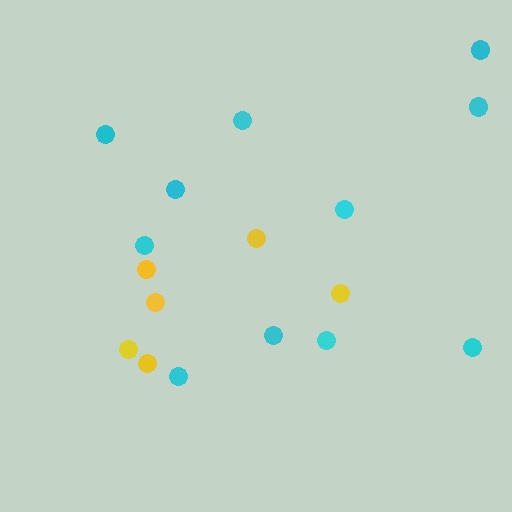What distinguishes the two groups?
There are 2 groups: one group of cyan circles (11) and one group of yellow circles (6).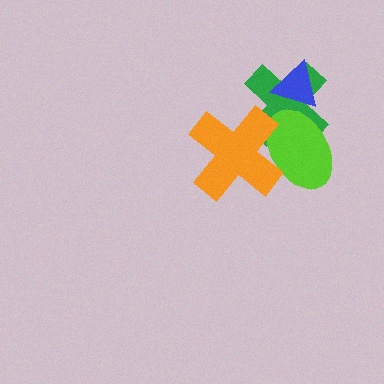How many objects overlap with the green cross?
3 objects overlap with the green cross.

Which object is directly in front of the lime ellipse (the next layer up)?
The orange cross is directly in front of the lime ellipse.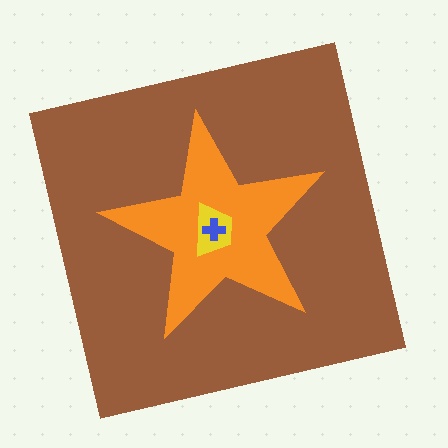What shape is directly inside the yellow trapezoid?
The blue cross.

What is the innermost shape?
The blue cross.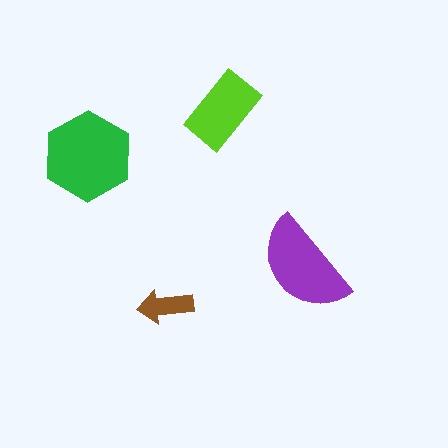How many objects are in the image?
There are 4 objects in the image.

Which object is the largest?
The green hexagon.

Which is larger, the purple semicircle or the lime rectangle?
The purple semicircle.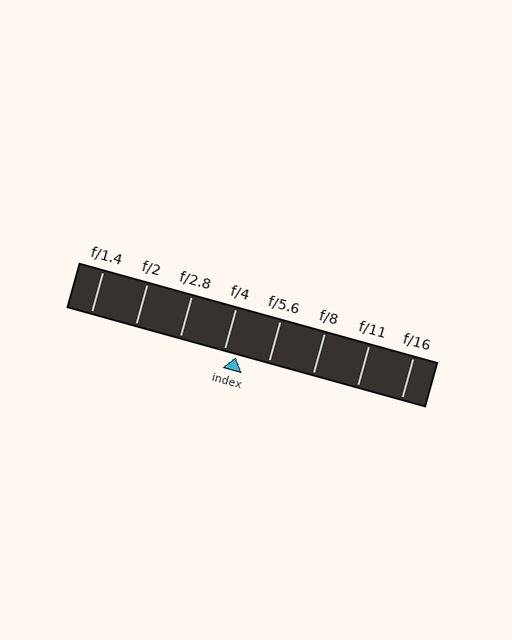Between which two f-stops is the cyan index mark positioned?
The index mark is between f/4 and f/5.6.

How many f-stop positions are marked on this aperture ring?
There are 8 f-stop positions marked.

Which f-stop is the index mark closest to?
The index mark is closest to f/4.